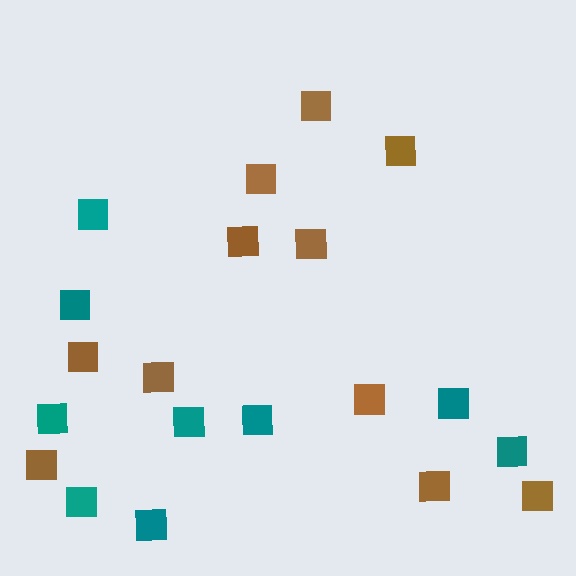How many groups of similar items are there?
There are 2 groups: one group of brown squares (11) and one group of teal squares (9).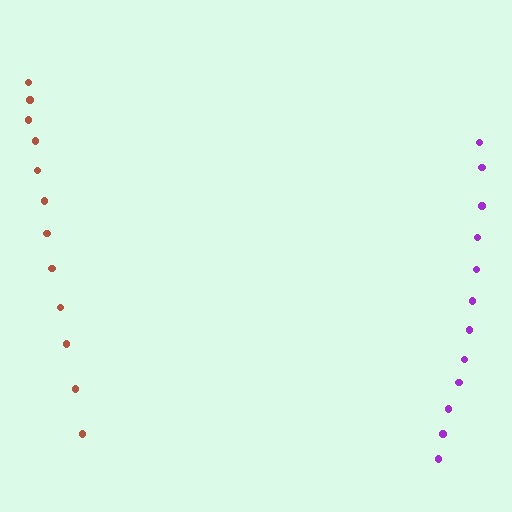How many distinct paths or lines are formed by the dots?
There are 2 distinct paths.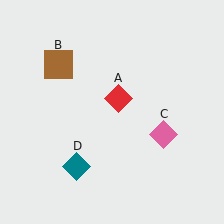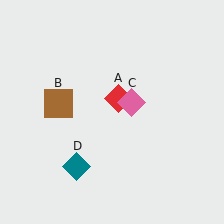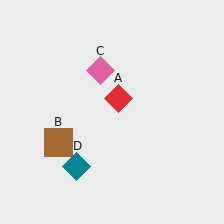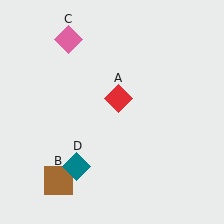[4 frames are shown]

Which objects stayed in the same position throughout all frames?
Red diamond (object A) and teal diamond (object D) remained stationary.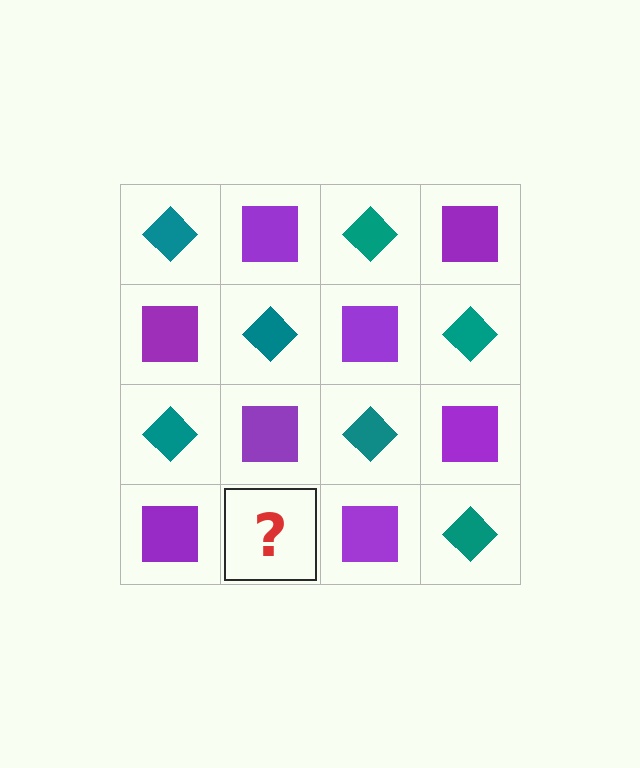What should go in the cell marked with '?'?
The missing cell should contain a teal diamond.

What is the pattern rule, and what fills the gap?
The rule is that it alternates teal diamond and purple square in a checkerboard pattern. The gap should be filled with a teal diamond.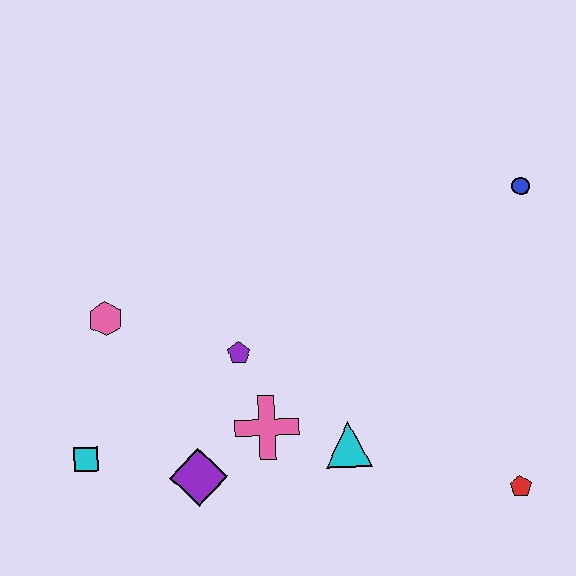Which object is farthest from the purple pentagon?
The blue circle is farthest from the purple pentagon.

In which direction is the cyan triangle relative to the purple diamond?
The cyan triangle is to the right of the purple diamond.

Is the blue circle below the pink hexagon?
No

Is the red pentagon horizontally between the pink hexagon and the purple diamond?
No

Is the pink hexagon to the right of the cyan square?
Yes